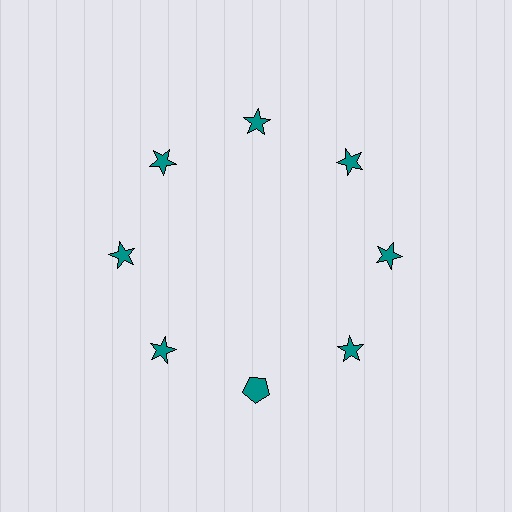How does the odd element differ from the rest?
It has a different shape: pentagon instead of star.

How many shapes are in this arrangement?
There are 8 shapes arranged in a ring pattern.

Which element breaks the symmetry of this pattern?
The teal pentagon at roughly the 6 o'clock position breaks the symmetry. All other shapes are teal stars.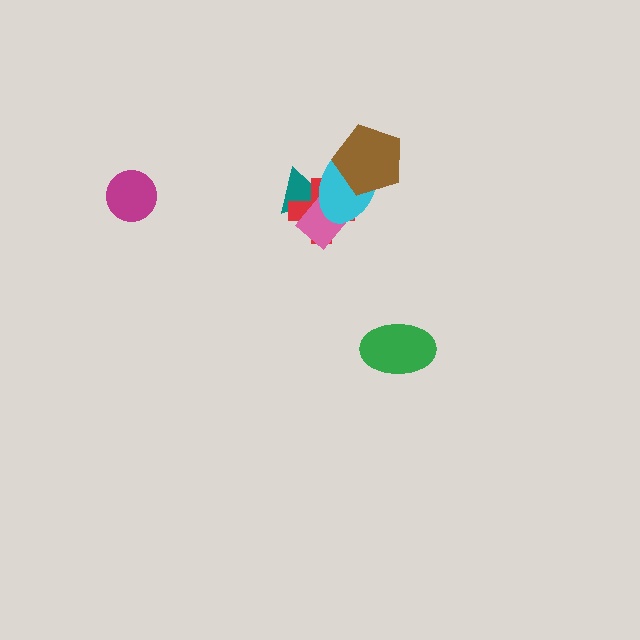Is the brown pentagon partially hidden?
No, no other shape covers it.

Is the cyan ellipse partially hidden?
Yes, it is partially covered by another shape.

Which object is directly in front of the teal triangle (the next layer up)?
The red cross is directly in front of the teal triangle.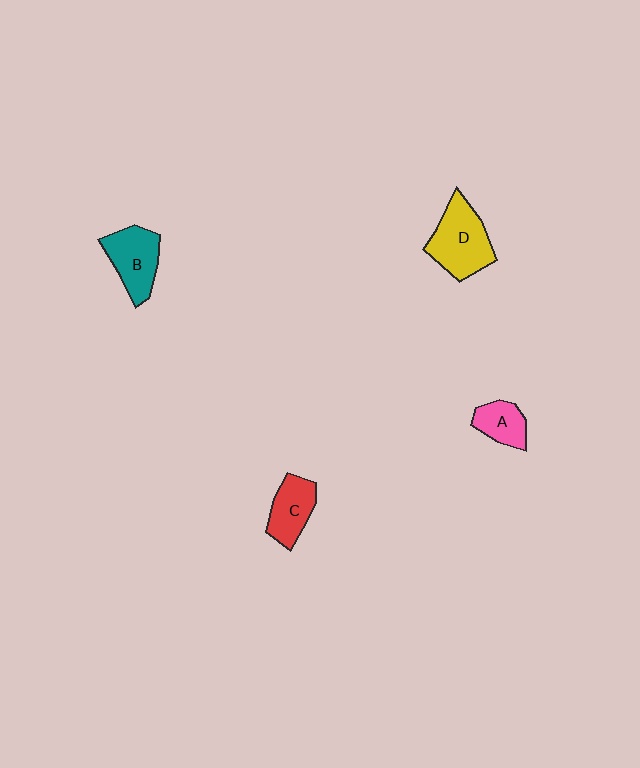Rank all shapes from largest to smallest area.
From largest to smallest: D (yellow), B (teal), C (red), A (pink).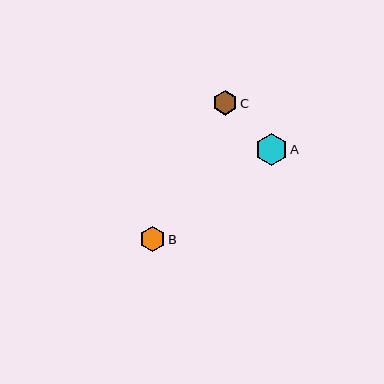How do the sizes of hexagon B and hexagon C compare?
Hexagon B and hexagon C are approximately the same size.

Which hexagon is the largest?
Hexagon A is the largest with a size of approximately 32 pixels.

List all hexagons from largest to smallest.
From largest to smallest: A, B, C.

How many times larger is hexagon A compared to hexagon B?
Hexagon A is approximately 1.3 times the size of hexagon B.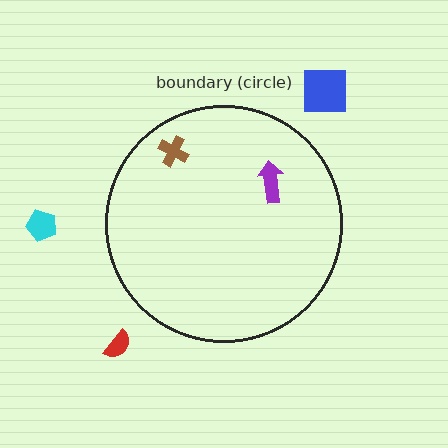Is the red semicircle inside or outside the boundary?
Outside.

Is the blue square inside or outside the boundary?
Outside.